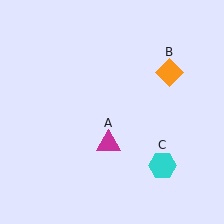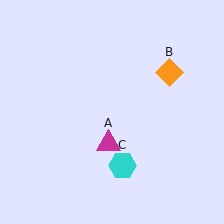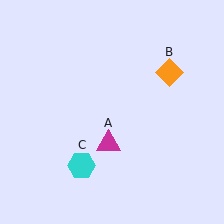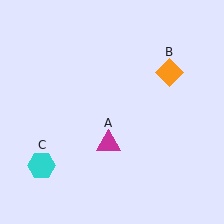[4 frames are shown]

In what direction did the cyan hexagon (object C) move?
The cyan hexagon (object C) moved left.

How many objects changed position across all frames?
1 object changed position: cyan hexagon (object C).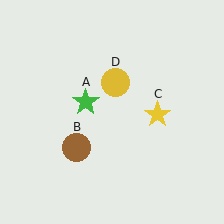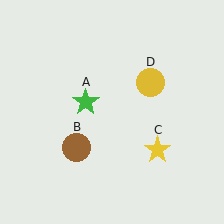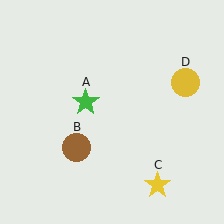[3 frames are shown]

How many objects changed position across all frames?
2 objects changed position: yellow star (object C), yellow circle (object D).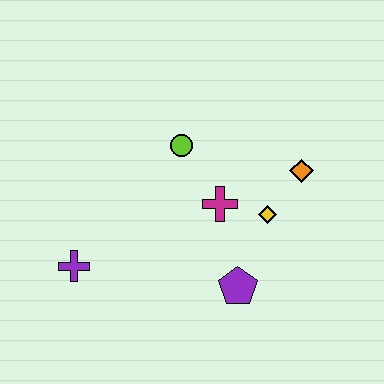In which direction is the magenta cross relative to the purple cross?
The magenta cross is to the right of the purple cross.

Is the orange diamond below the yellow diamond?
No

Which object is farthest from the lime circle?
The purple cross is farthest from the lime circle.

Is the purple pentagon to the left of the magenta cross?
No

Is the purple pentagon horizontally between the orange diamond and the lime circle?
Yes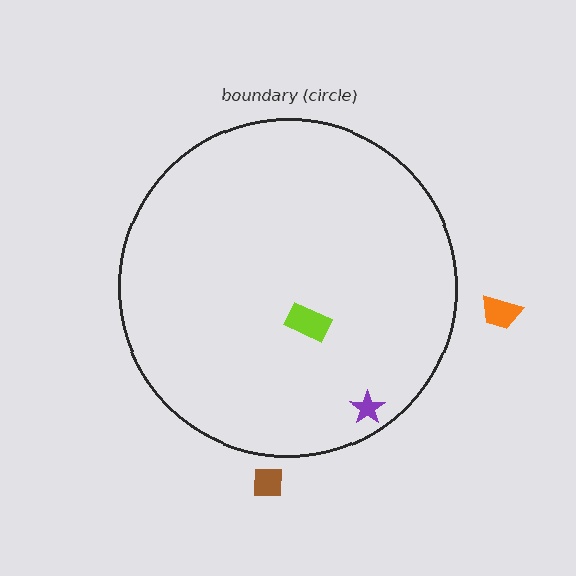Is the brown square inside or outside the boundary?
Outside.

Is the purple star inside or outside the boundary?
Inside.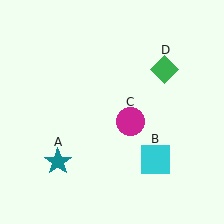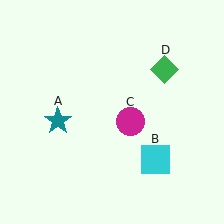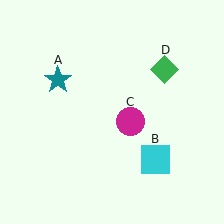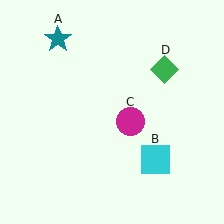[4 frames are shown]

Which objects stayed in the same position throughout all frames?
Cyan square (object B) and magenta circle (object C) and green diamond (object D) remained stationary.